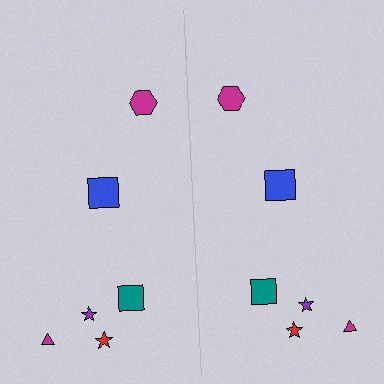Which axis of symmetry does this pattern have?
The pattern has a vertical axis of symmetry running through the center of the image.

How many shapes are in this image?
There are 12 shapes in this image.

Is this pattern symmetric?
Yes, this pattern has bilateral (reflection) symmetry.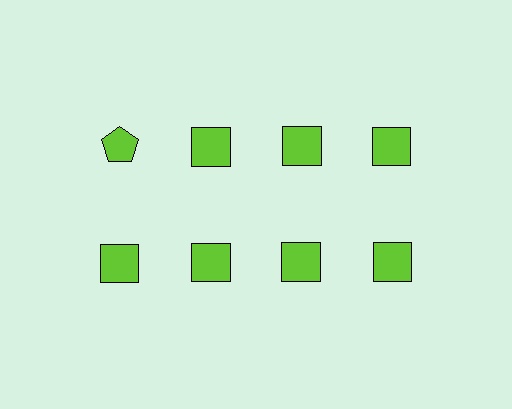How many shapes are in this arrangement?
There are 8 shapes arranged in a grid pattern.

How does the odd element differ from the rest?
It has a different shape: pentagon instead of square.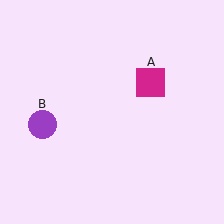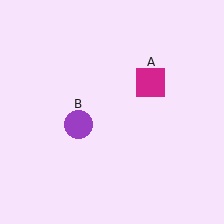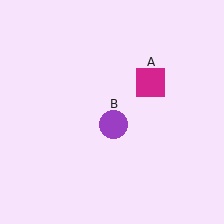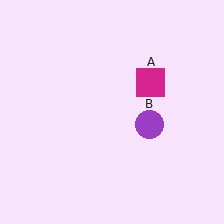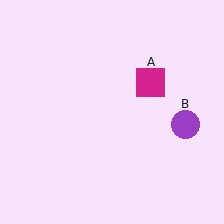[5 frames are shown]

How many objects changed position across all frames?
1 object changed position: purple circle (object B).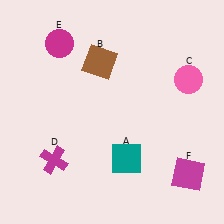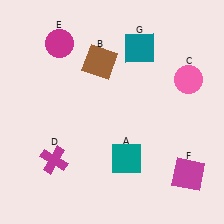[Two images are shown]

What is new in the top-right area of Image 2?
A teal square (G) was added in the top-right area of Image 2.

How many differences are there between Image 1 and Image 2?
There is 1 difference between the two images.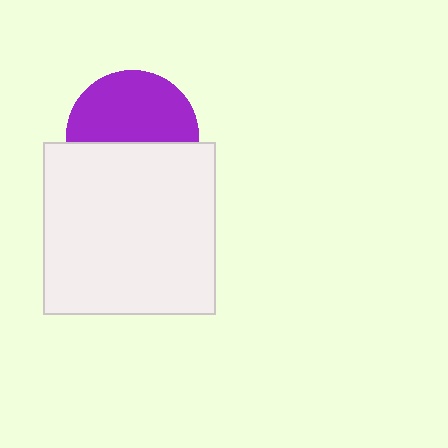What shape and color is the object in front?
The object in front is a white square.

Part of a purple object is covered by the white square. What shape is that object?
It is a circle.